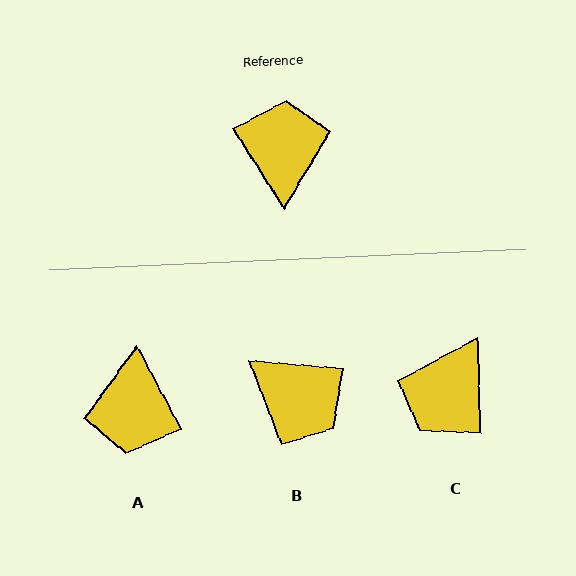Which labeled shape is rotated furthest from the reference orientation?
A, about 175 degrees away.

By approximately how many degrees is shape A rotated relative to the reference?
Approximately 175 degrees counter-clockwise.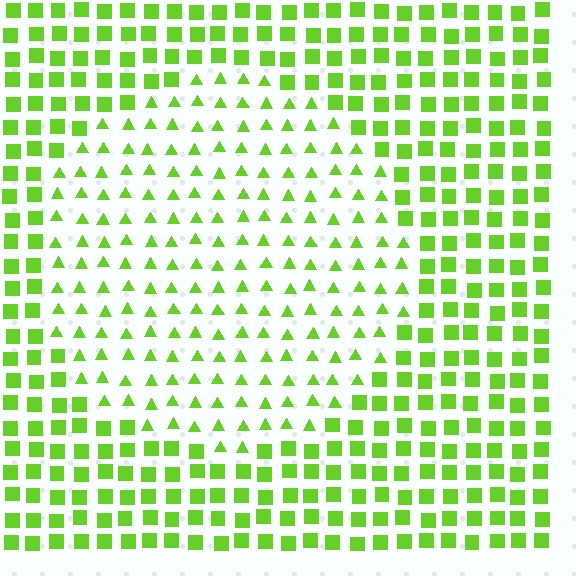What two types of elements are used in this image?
The image uses triangles inside the circle region and squares outside it.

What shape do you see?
I see a circle.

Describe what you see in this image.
The image is filled with small lime elements arranged in a uniform grid. A circle-shaped region contains triangles, while the surrounding area contains squares. The boundary is defined purely by the change in element shape.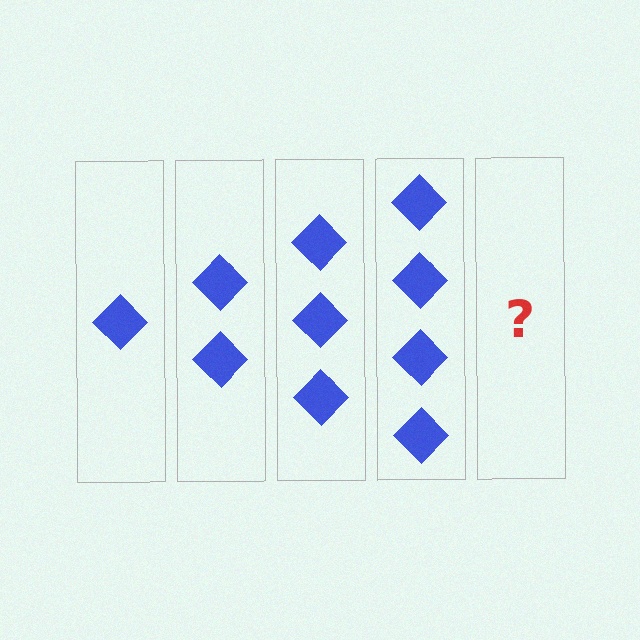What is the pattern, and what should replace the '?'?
The pattern is that each step adds one more diamond. The '?' should be 5 diamonds.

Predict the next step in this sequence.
The next step is 5 diamonds.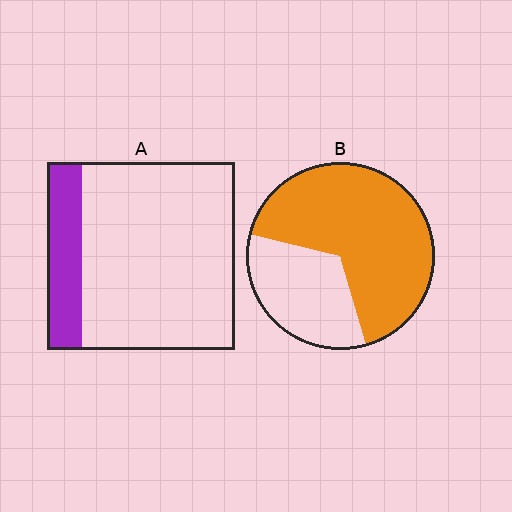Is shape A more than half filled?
No.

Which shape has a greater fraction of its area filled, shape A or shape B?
Shape B.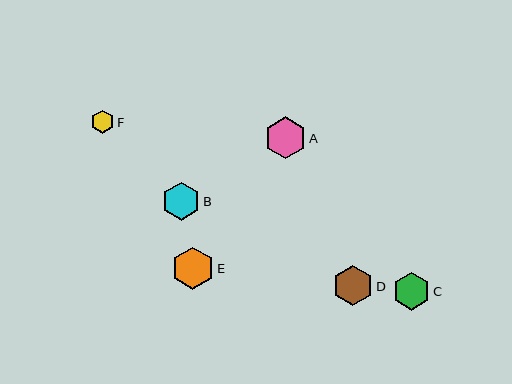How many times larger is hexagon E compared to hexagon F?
Hexagon E is approximately 1.8 times the size of hexagon F.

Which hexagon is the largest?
Hexagon E is the largest with a size of approximately 42 pixels.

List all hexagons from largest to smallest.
From largest to smallest: E, A, D, B, C, F.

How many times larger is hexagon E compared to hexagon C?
Hexagon E is approximately 1.1 times the size of hexagon C.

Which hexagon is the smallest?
Hexagon F is the smallest with a size of approximately 23 pixels.